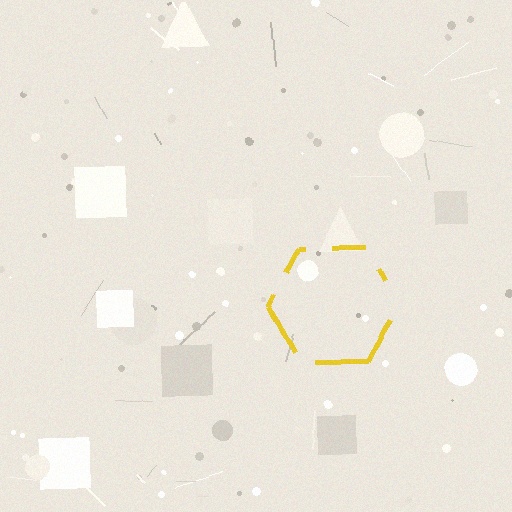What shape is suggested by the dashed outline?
The dashed outline suggests a hexagon.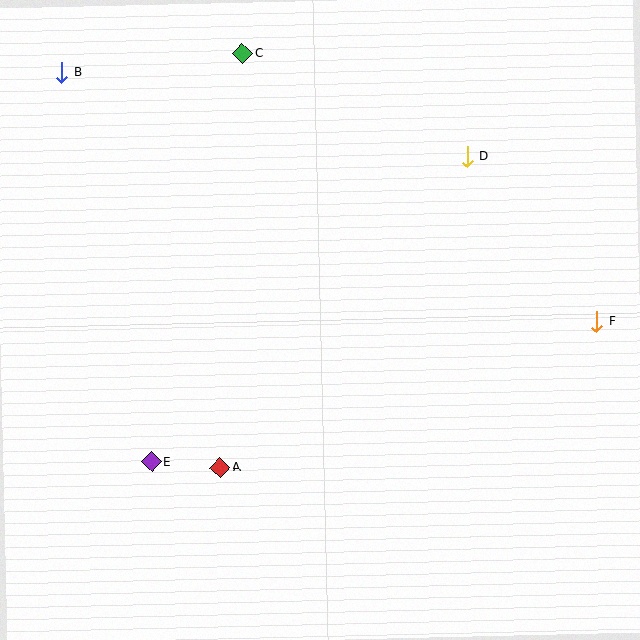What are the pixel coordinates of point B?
Point B is at (62, 72).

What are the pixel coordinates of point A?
Point A is at (220, 468).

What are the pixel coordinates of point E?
Point E is at (151, 462).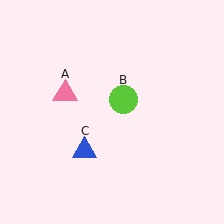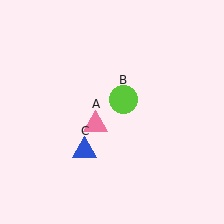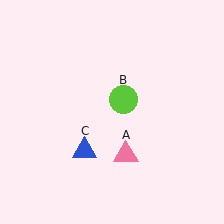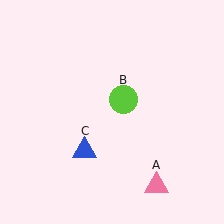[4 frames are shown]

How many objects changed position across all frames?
1 object changed position: pink triangle (object A).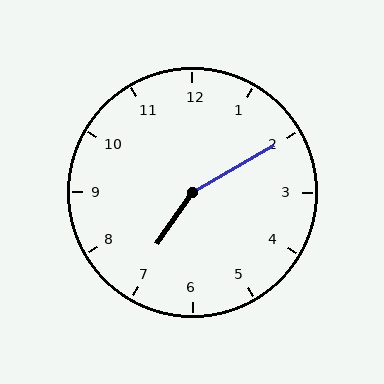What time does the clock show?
7:10.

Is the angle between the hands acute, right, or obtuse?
It is obtuse.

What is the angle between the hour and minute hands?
Approximately 155 degrees.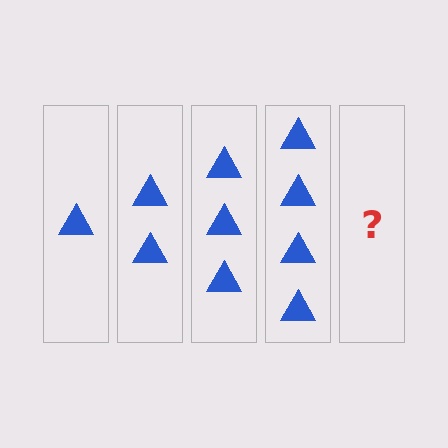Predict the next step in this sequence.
The next step is 5 triangles.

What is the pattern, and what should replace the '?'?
The pattern is that each step adds one more triangle. The '?' should be 5 triangles.